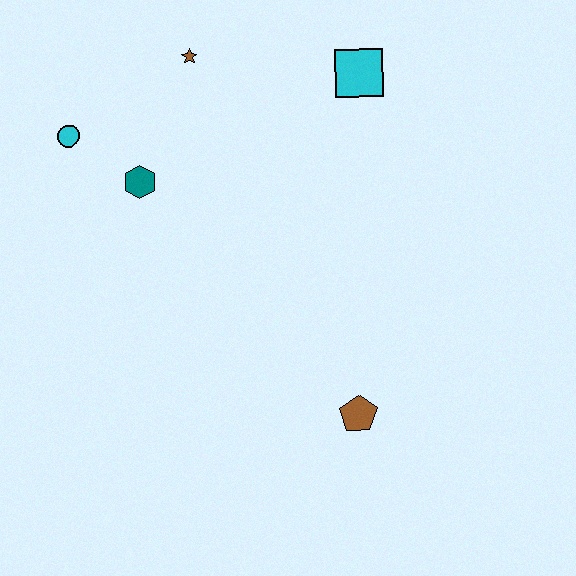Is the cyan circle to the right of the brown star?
No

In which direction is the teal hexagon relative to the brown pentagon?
The teal hexagon is above the brown pentagon.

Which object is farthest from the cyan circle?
The brown pentagon is farthest from the cyan circle.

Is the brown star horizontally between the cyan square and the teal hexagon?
Yes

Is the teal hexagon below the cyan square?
Yes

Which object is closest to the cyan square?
The brown star is closest to the cyan square.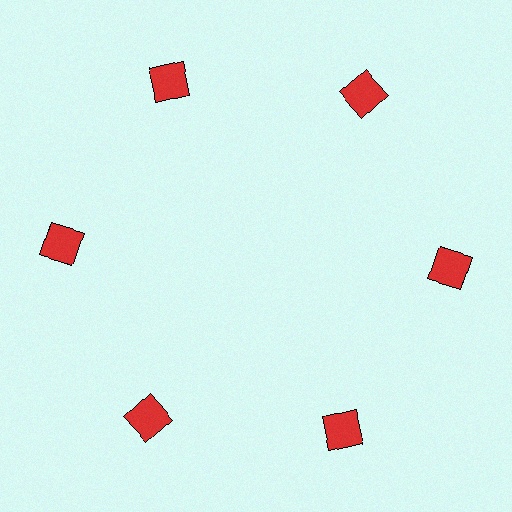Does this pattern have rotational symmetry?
Yes, this pattern has 6-fold rotational symmetry. It looks the same after rotating 60 degrees around the center.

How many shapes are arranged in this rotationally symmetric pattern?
There are 6 shapes, arranged in 6 groups of 1.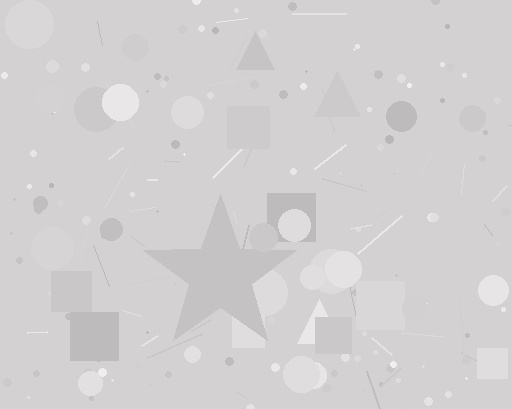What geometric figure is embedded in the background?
A star is embedded in the background.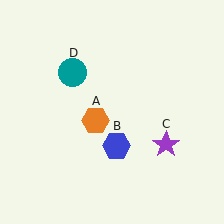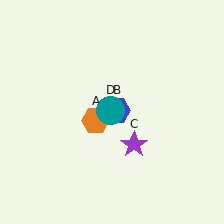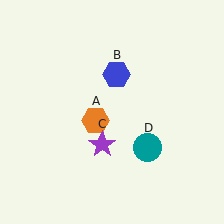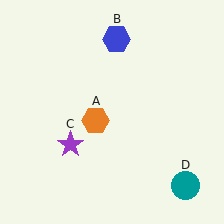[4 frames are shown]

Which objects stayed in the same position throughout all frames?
Orange hexagon (object A) remained stationary.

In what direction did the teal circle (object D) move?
The teal circle (object D) moved down and to the right.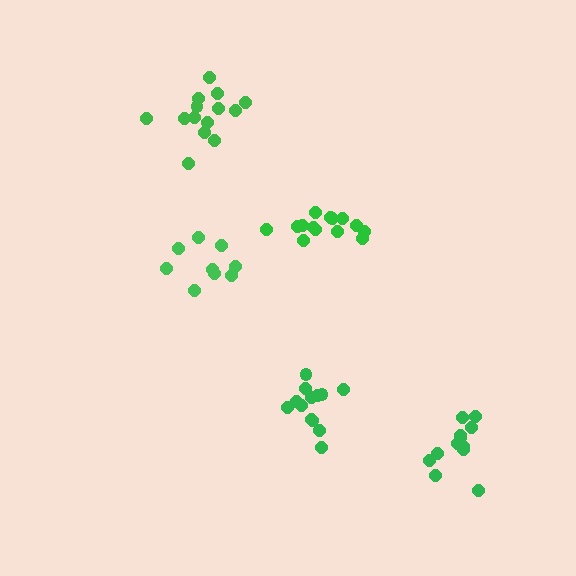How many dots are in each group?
Group 1: 14 dots, Group 2: 14 dots, Group 3: 9 dots, Group 4: 13 dots, Group 5: 12 dots (62 total).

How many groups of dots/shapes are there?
There are 5 groups.